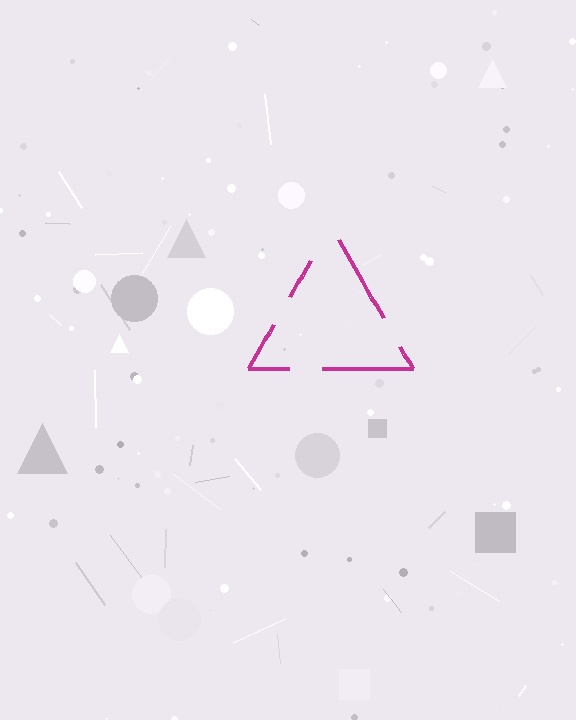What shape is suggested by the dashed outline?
The dashed outline suggests a triangle.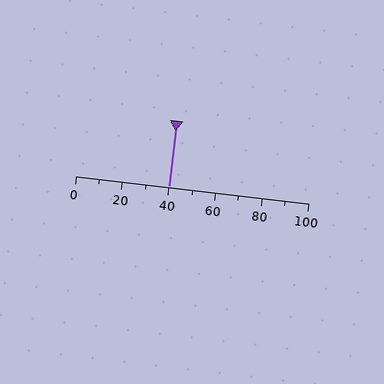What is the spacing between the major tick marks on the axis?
The major ticks are spaced 20 apart.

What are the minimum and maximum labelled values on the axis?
The axis runs from 0 to 100.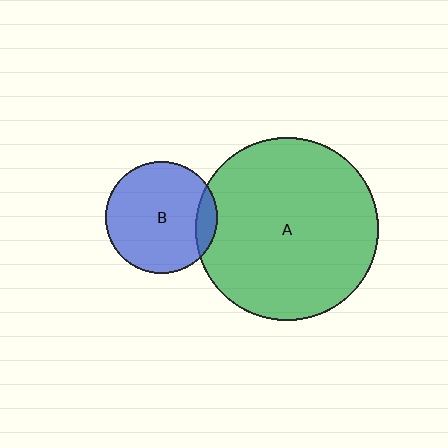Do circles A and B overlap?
Yes.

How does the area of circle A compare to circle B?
Approximately 2.6 times.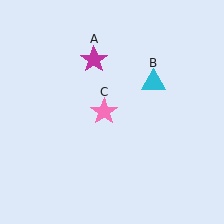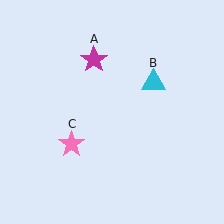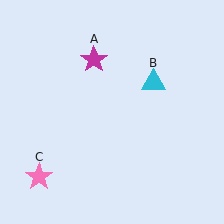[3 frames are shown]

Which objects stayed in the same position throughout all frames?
Magenta star (object A) and cyan triangle (object B) remained stationary.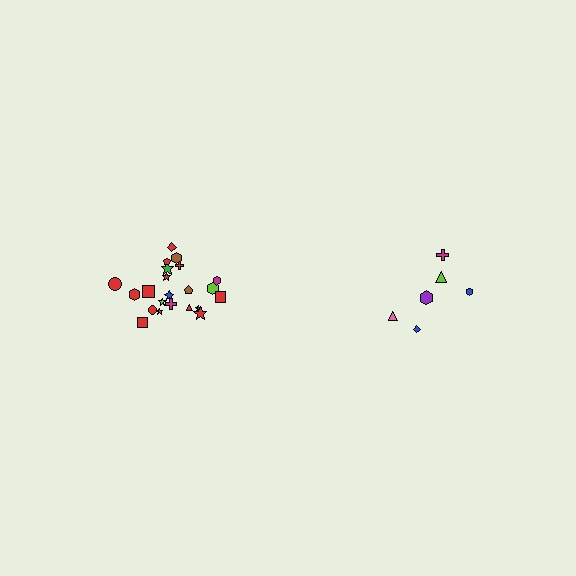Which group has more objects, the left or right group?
The left group.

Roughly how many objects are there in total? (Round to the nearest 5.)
Roughly 30 objects in total.